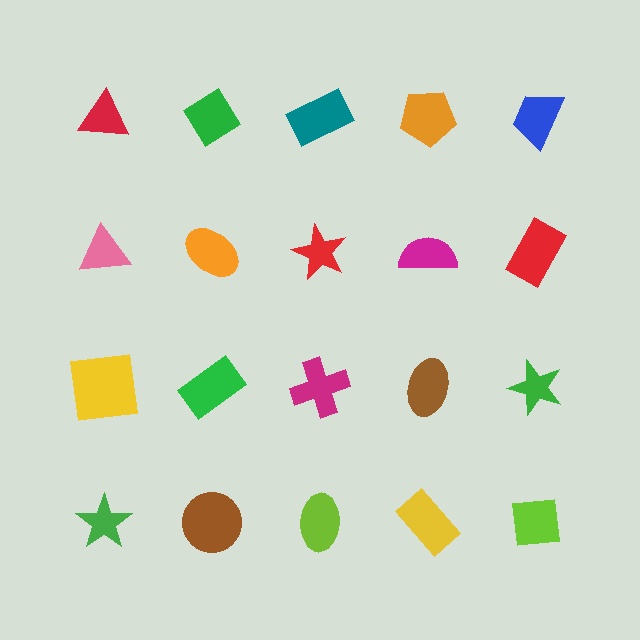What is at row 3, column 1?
A yellow square.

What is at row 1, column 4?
An orange pentagon.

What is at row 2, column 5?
A red rectangle.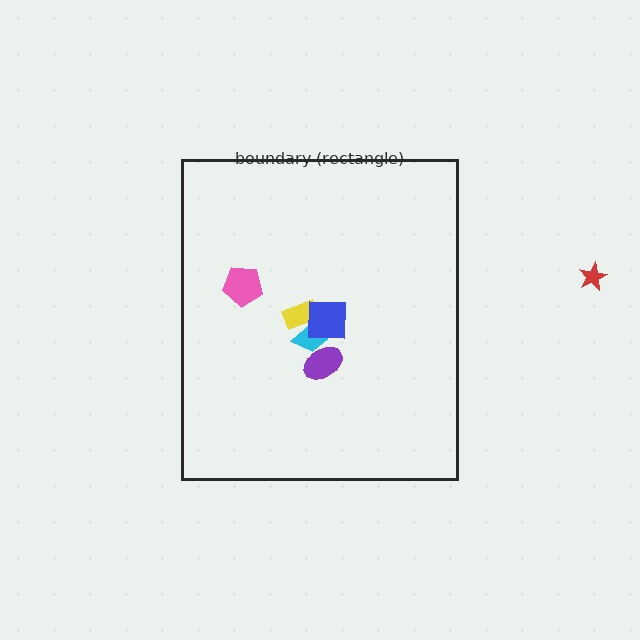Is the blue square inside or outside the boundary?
Inside.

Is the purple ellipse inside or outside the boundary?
Inside.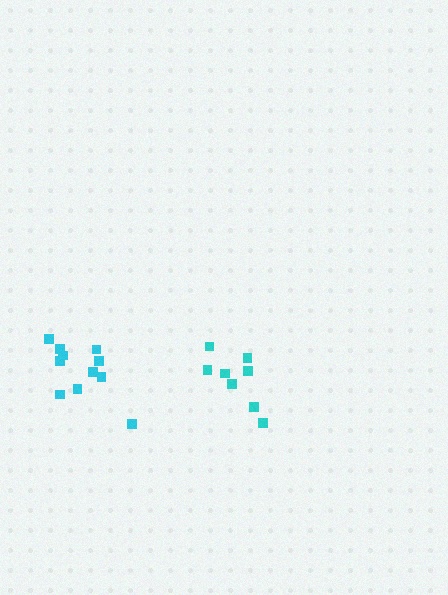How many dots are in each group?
Group 1: 8 dots, Group 2: 11 dots (19 total).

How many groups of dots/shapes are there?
There are 2 groups.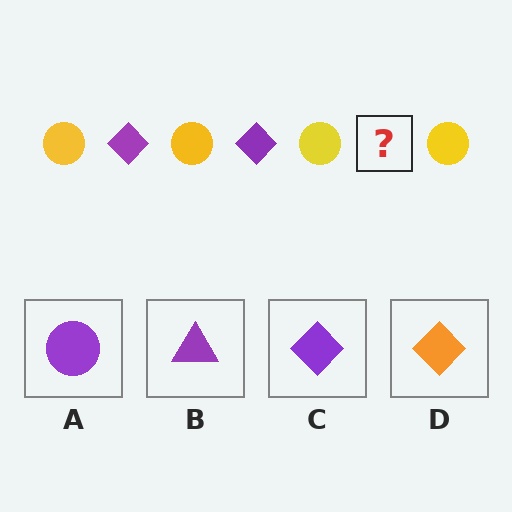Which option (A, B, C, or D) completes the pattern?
C.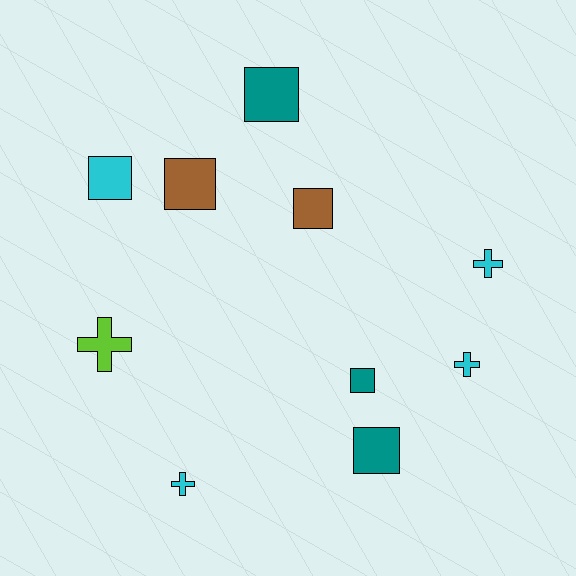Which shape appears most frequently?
Square, with 6 objects.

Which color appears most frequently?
Cyan, with 4 objects.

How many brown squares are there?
There are 2 brown squares.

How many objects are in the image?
There are 10 objects.